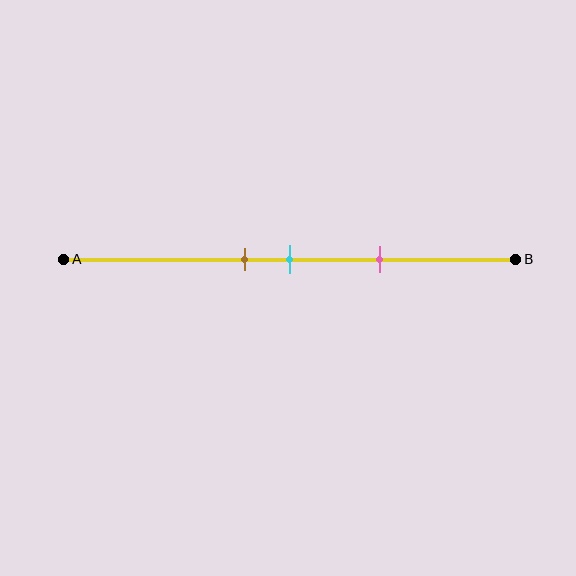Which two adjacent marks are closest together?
The brown and cyan marks are the closest adjacent pair.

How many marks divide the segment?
There are 3 marks dividing the segment.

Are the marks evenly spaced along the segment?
Yes, the marks are approximately evenly spaced.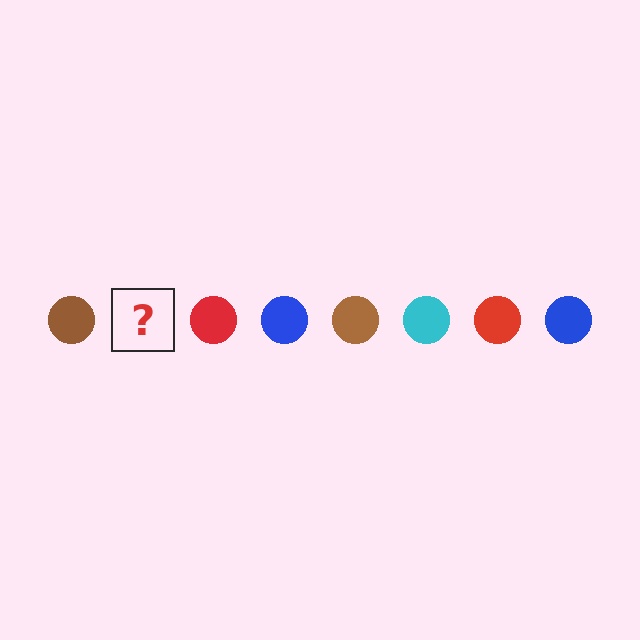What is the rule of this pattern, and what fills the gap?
The rule is that the pattern cycles through brown, cyan, red, blue circles. The gap should be filled with a cyan circle.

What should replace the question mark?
The question mark should be replaced with a cyan circle.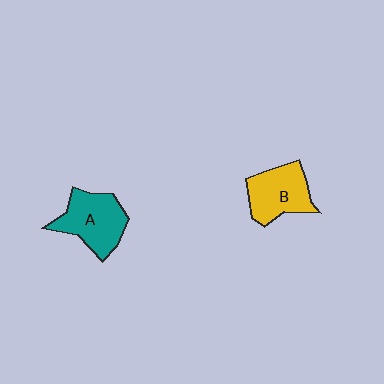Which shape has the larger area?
Shape A (teal).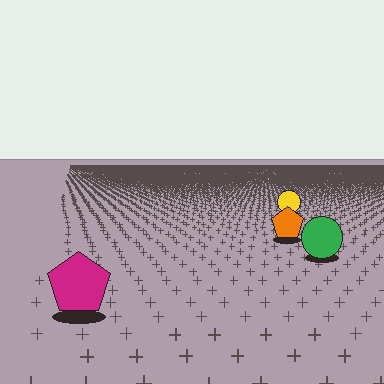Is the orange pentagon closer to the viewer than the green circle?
No. The green circle is closer — you can tell from the texture gradient: the ground texture is coarser near it.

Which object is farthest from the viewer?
The yellow circle is farthest from the viewer. It appears smaller and the ground texture around it is denser.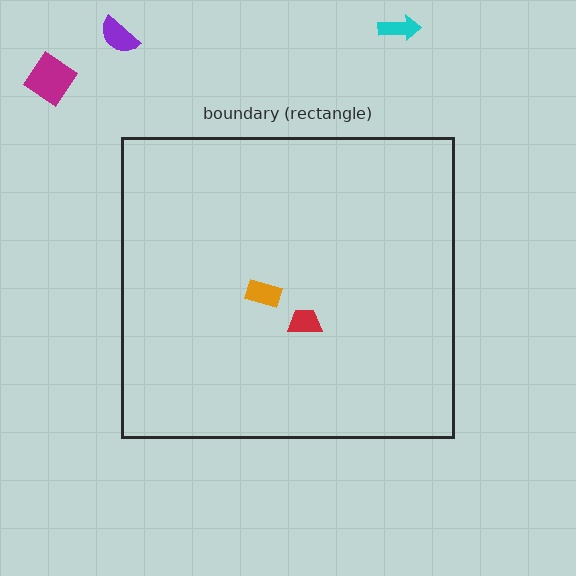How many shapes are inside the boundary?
2 inside, 3 outside.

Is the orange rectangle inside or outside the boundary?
Inside.